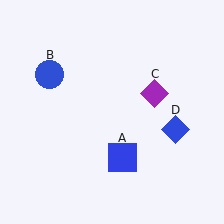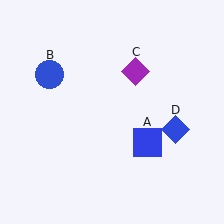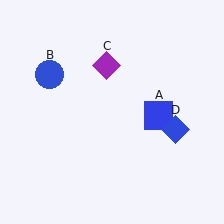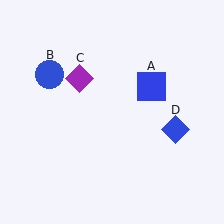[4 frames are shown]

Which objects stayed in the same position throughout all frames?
Blue circle (object B) and blue diamond (object D) remained stationary.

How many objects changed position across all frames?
2 objects changed position: blue square (object A), purple diamond (object C).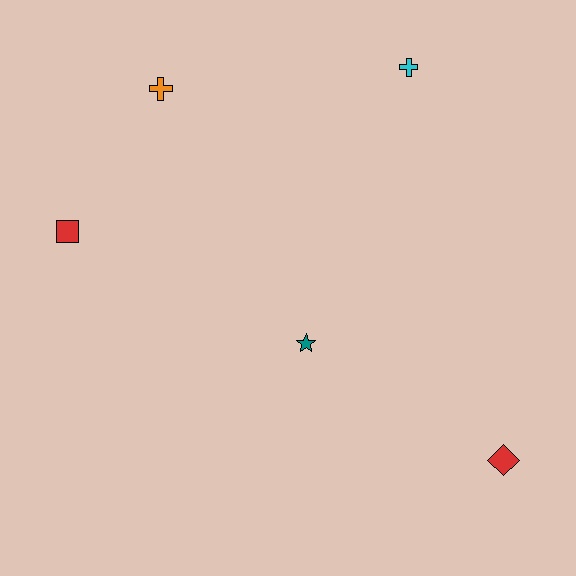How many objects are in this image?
There are 5 objects.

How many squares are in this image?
There is 1 square.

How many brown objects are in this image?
There are no brown objects.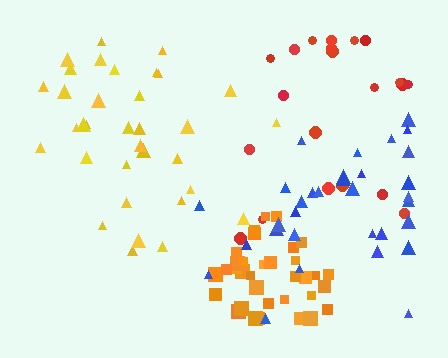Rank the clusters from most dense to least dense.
orange, yellow, blue, red.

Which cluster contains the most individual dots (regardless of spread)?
Yellow (34).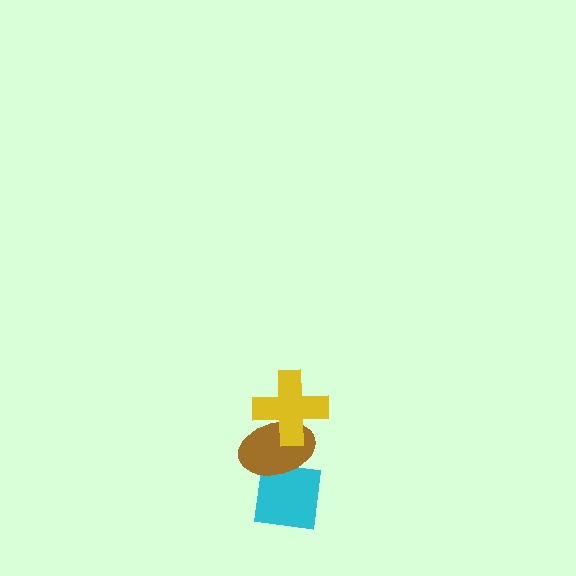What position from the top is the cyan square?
The cyan square is 3rd from the top.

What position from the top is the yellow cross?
The yellow cross is 1st from the top.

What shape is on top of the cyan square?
The brown ellipse is on top of the cyan square.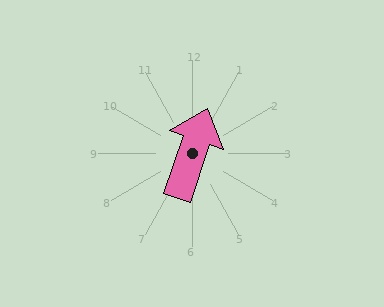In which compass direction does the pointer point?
North.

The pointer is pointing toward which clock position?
Roughly 1 o'clock.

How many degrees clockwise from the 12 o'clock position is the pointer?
Approximately 19 degrees.